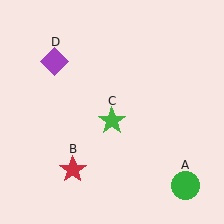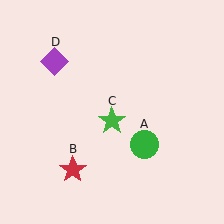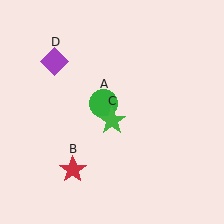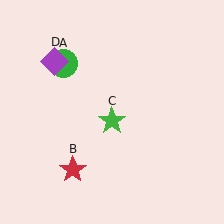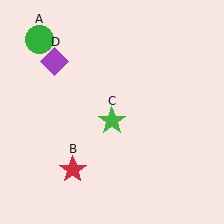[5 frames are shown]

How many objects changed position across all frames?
1 object changed position: green circle (object A).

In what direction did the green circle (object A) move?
The green circle (object A) moved up and to the left.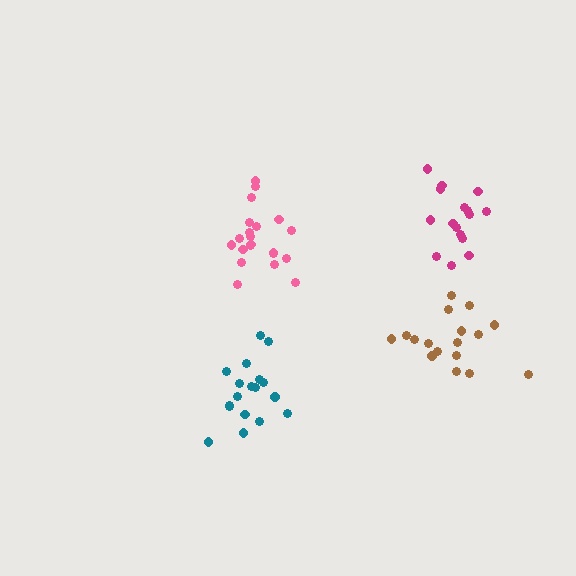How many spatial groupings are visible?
There are 4 spatial groupings.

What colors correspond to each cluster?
The clusters are colored: magenta, teal, pink, brown.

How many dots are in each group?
Group 1: 16 dots, Group 2: 18 dots, Group 3: 21 dots, Group 4: 17 dots (72 total).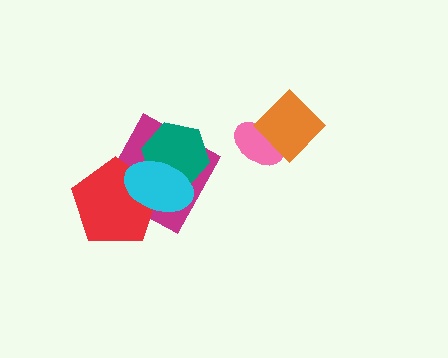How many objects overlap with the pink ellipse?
1 object overlaps with the pink ellipse.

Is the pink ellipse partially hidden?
Yes, it is partially covered by another shape.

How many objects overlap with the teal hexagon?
2 objects overlap with the teal hexagon.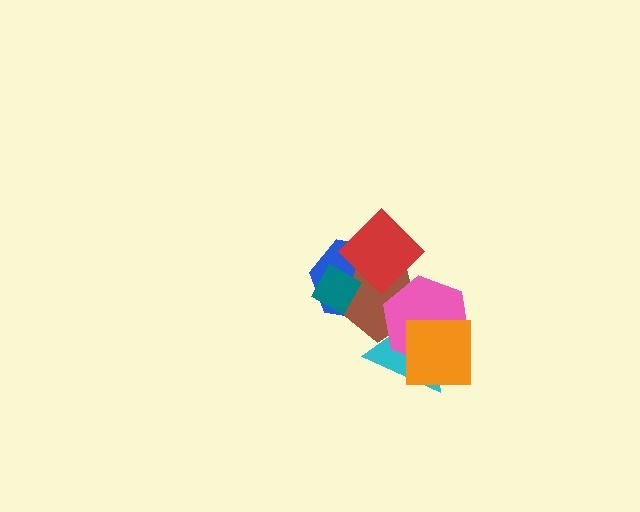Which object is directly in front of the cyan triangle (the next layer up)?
The pink hexagon is directly in front of the cyan triangle.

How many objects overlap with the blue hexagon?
3 objects overlap with the blue hexagon.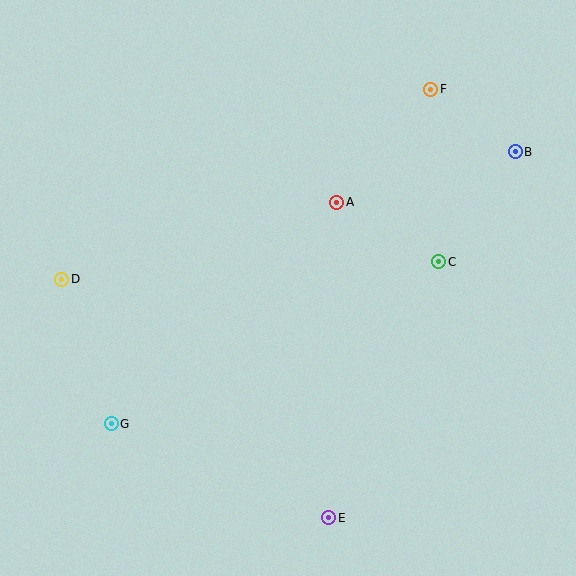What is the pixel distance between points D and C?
The distance between D and C is 378 pixels.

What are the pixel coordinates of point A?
Point A is at (337, 202).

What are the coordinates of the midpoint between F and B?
The midpoint between F and B is at (473, 120).